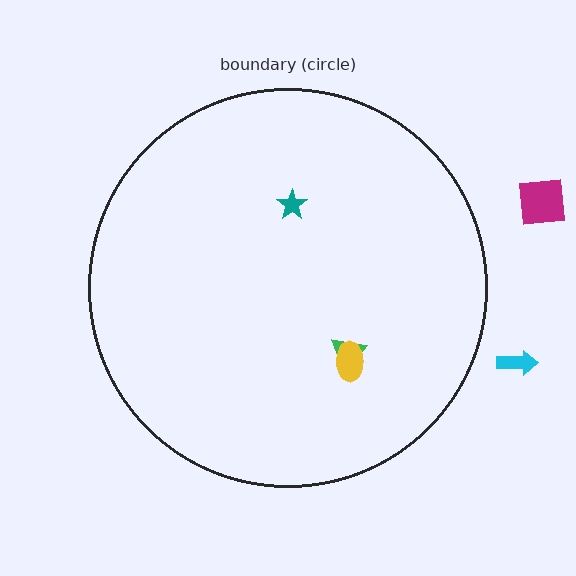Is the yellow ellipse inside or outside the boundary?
Inside.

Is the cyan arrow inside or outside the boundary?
Outside.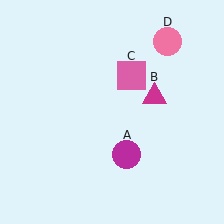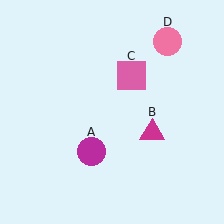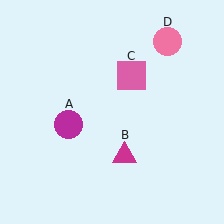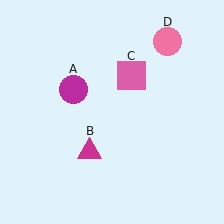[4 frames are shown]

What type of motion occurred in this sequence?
The magenta circle (object A), magenta triangle (object B) rotated clockwise around the center of the scene.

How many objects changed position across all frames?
2 objects changed position: magenta circle (object A), magenta triangle (object B).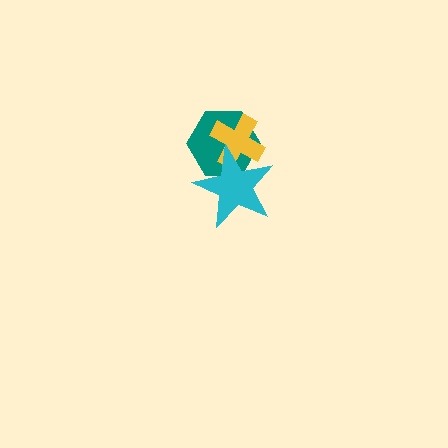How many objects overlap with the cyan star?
2 objects overlap with the cyan star.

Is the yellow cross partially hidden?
Yes, it is partially covered by another shape.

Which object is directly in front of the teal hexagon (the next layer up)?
The yellow cross is directly in front of the teal hexagon.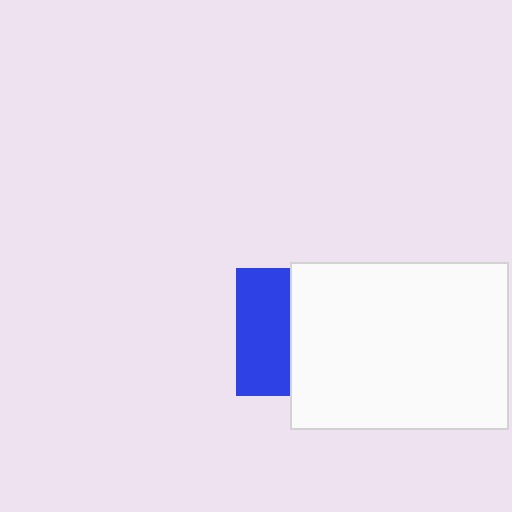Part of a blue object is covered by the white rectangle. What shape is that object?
It is a square.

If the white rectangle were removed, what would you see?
You would see the complete blue square.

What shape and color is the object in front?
The object in front is a white rectangle.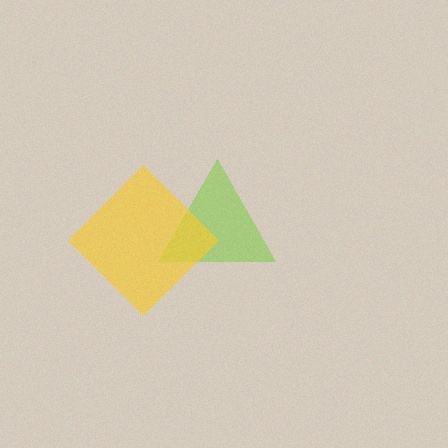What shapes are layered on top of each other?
The layered shapes are: a lime triangle, a yellow diamond.